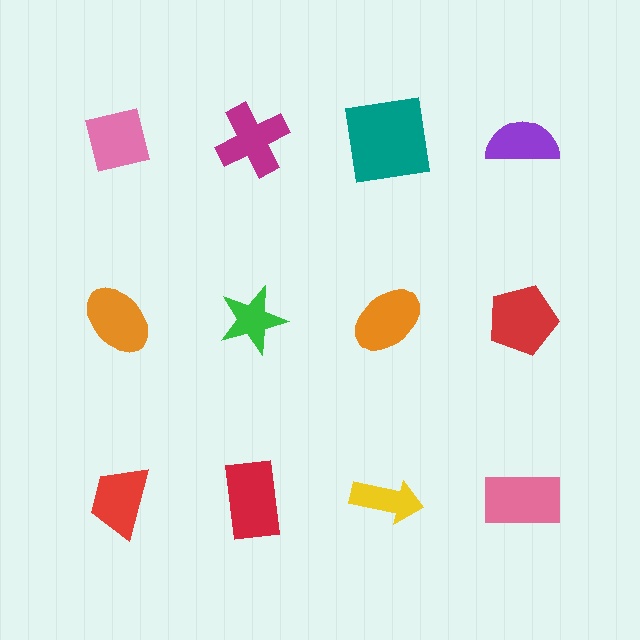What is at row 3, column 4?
A pink rectangle.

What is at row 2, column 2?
A green star.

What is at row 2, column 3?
An orange ellipse.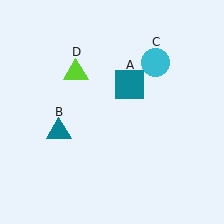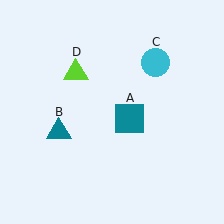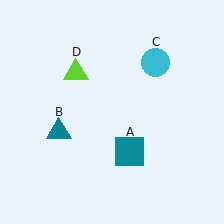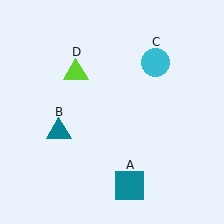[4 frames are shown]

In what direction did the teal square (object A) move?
The teal square (object A) moved down.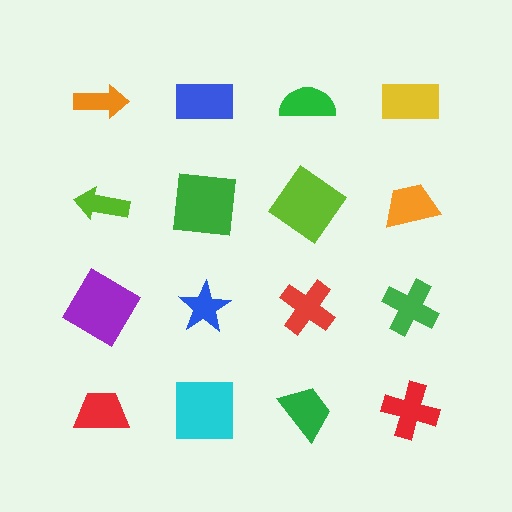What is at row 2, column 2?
A green square.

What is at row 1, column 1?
An orange arrow.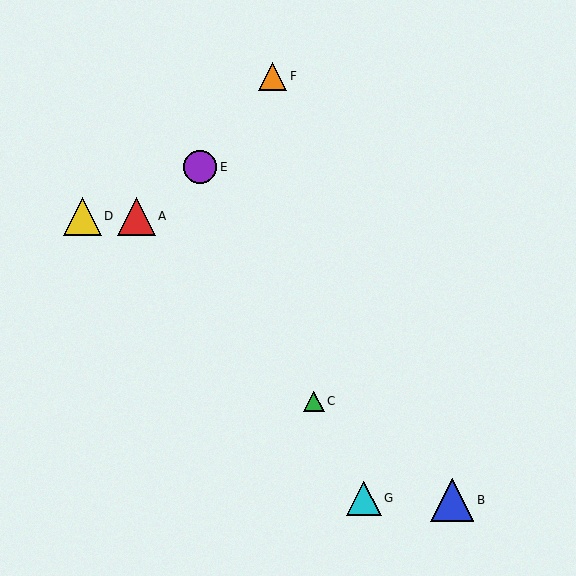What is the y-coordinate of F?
Object F is at y≈76.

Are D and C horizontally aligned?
No, D is at y≈216 and C is at y≈401.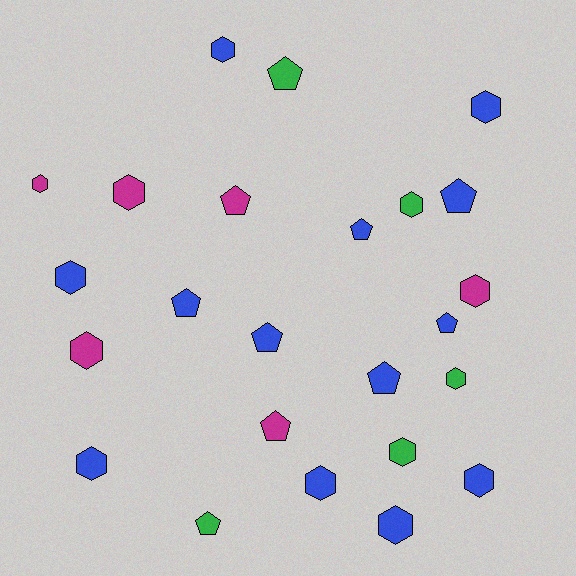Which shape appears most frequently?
Hexagon, with 14 objects.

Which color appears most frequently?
Blue, with 13 objects.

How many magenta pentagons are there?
There are 2 magenta pentagons.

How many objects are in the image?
There are 24 objects.